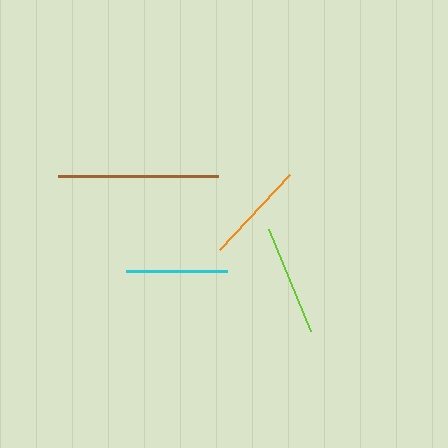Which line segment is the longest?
The brown line is the longest at approximately 161 pixels.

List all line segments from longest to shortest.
From longest to shortest: brown, lime, orange, cyan.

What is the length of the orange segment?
The orange segment is approximately 103 pixels long.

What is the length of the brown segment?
The brown segment is approximately 161 pixels long.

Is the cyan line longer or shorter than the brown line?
The brown line is longer than the cyan line.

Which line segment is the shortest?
The cyan line is the shortest at approximately 101 pixels.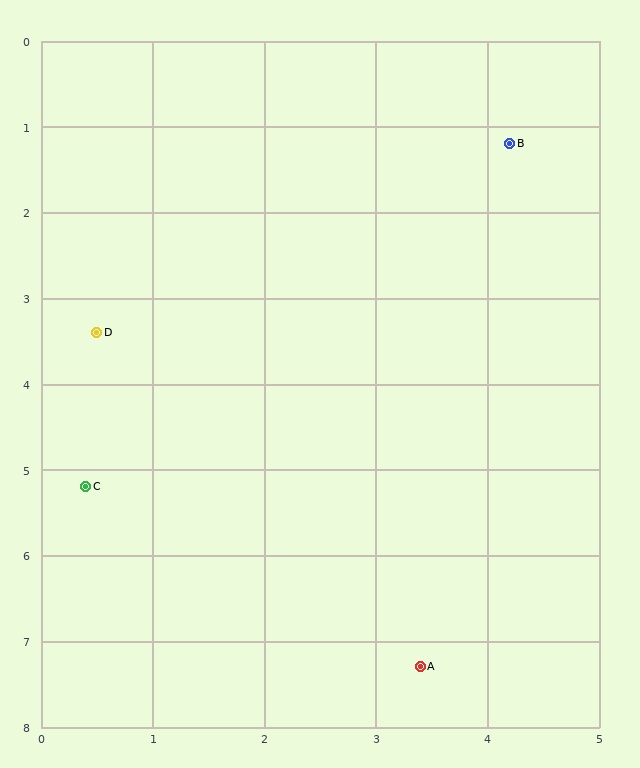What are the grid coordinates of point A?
Point A is at approximately (3.4, 7.3).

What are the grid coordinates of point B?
Point B is at approximately (4.2, 1.2).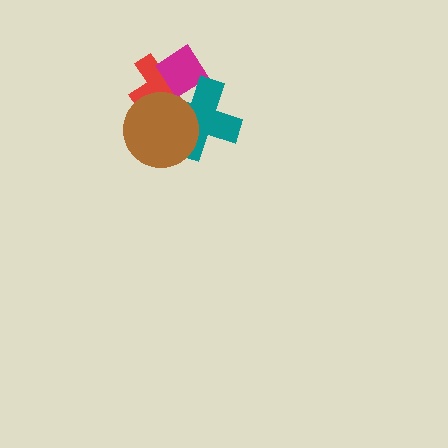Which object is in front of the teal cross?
The brown circle is in front of the teal cross.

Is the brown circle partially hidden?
No, no other shape covers it.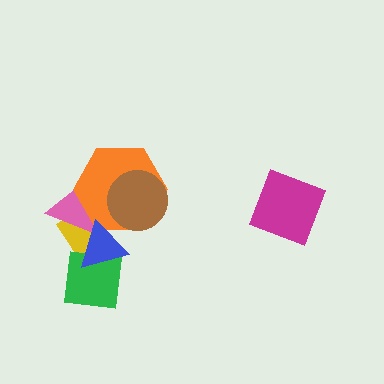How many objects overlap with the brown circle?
1 object overlaps with the brown circle.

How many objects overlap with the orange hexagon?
4 objects overlap with the orange hexagon.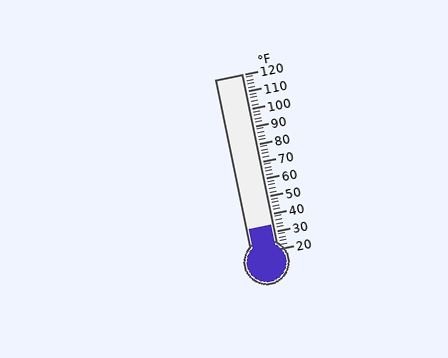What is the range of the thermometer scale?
The thermometer scale ranges from 20°F to 120°F.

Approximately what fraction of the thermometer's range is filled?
The thermometer is filled to approximately 15% of its range.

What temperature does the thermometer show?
The thermometer shows approximately 34°F.